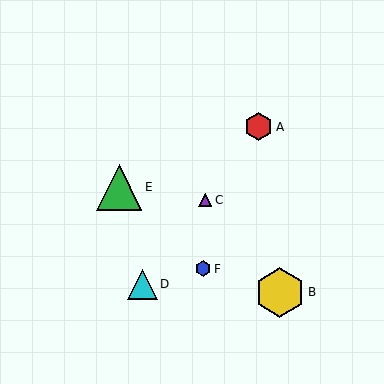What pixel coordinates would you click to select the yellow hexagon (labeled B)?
Click at (280, 292) to select the yellow hexagon B.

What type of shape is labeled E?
Shape E is a green triangle.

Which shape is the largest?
The yellow hexagon (labeled B) is the largest.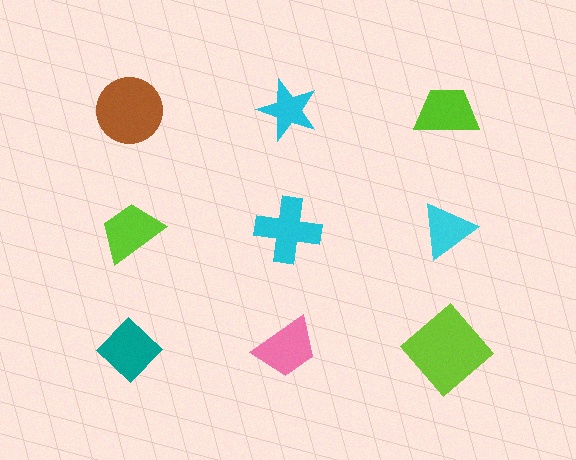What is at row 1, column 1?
A brown circle.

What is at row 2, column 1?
A lime trapezoid.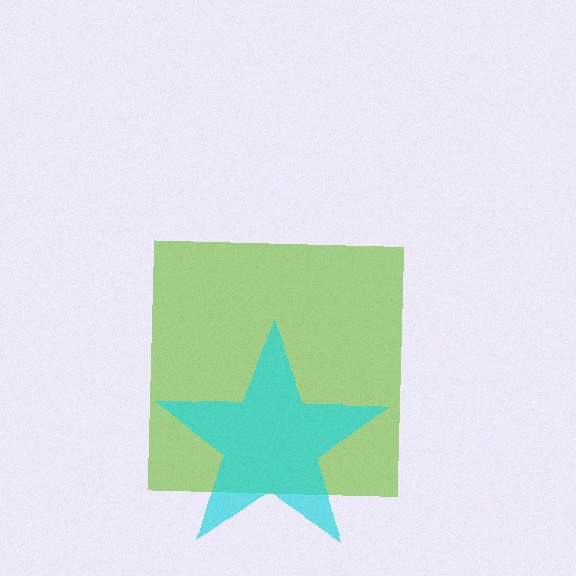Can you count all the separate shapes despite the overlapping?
Yes, there are 2 separate shapes.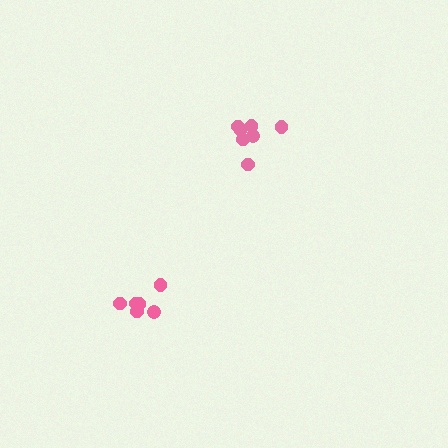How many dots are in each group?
Group 1: 6 dots, Group 2: 7 dots (13 total).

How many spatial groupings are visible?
There are 2 spatial groupings.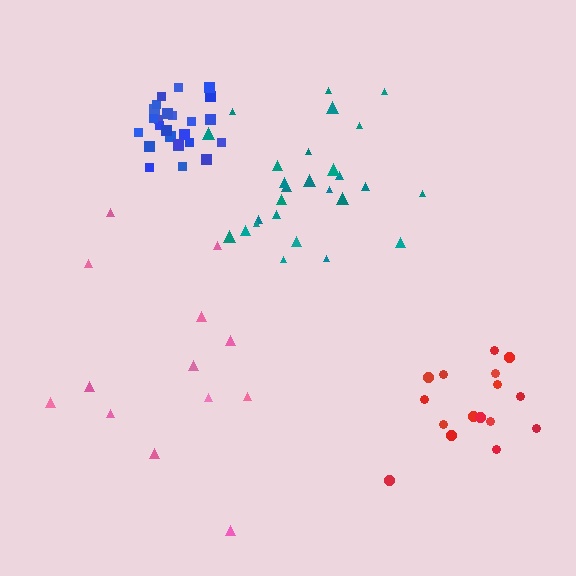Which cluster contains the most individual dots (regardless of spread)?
Teal (27).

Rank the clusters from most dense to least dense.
blue, red, teal, pink.